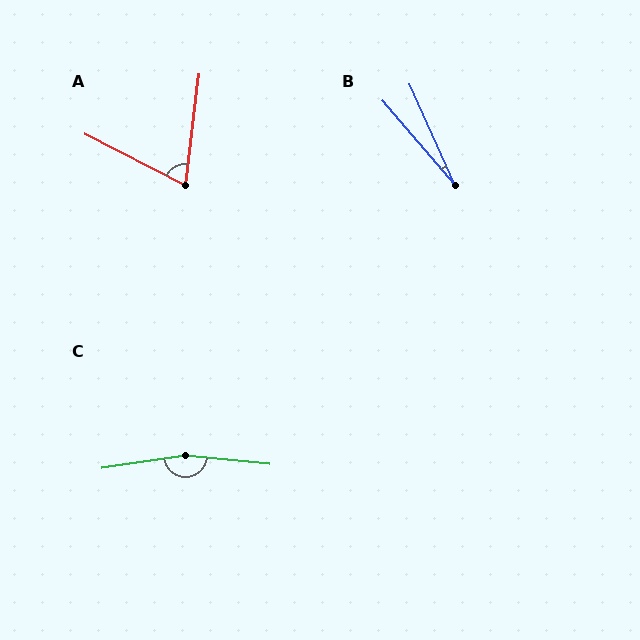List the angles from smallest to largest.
B (17°), A (70°), C (166°).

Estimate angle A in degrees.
Approximately 70 degrees.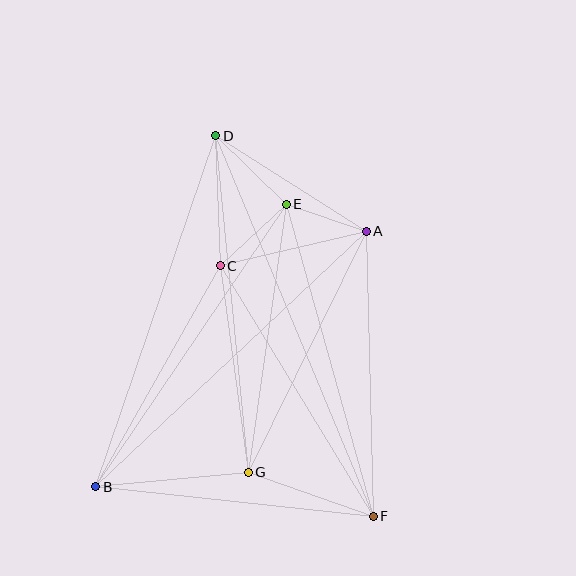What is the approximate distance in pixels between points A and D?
The distance between A and D is approximately 178 pixels.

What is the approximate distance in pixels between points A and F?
The distance between A and F is approximately 285 pixels.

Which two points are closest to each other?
Points A and E are closest to each other.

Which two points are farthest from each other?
Points D and F are farthest from each other.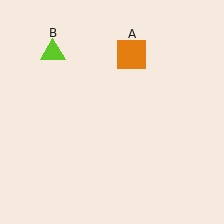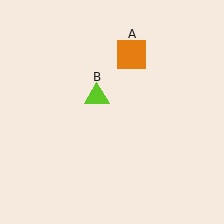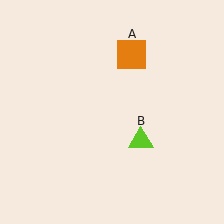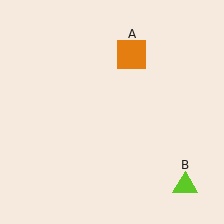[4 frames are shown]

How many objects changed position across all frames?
1 object changed position: lime triangle (object B).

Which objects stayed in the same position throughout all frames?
Orange square (object A) remained stationary.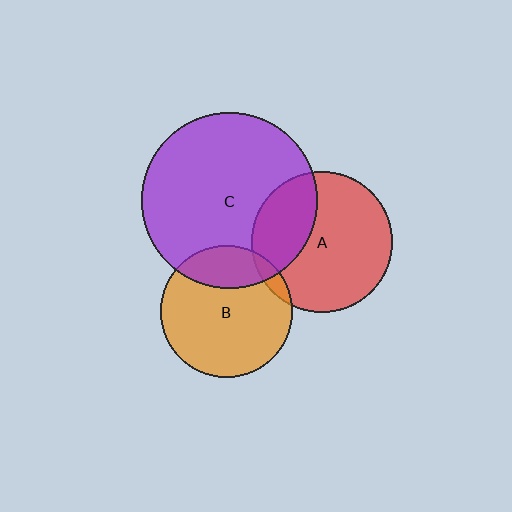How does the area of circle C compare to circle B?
Approximately 1.8 times.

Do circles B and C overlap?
Yes.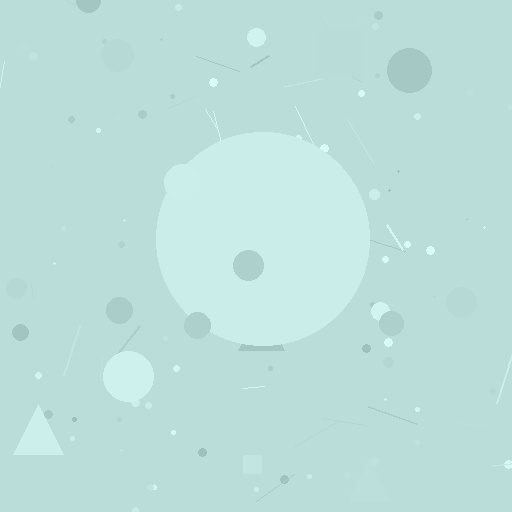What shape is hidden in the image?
A circle is hidden in the image.